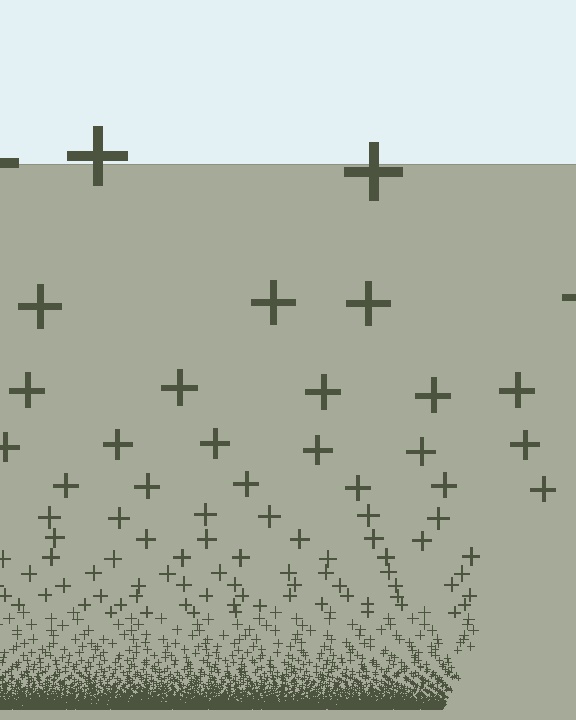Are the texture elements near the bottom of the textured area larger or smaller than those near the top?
Smaller. The gradient is inverted — elements near the bottom are smaller and denser.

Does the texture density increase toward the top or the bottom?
Density increases toward the bottom.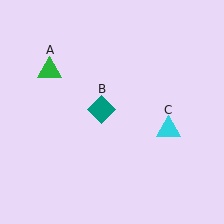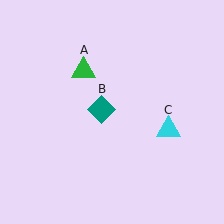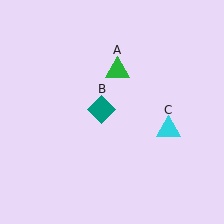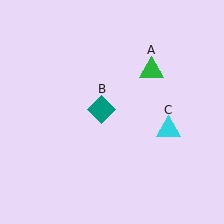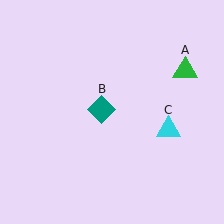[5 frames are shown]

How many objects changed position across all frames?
1 object changed position: green triangle (object A).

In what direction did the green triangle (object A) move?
The green triangle (object A) moved right.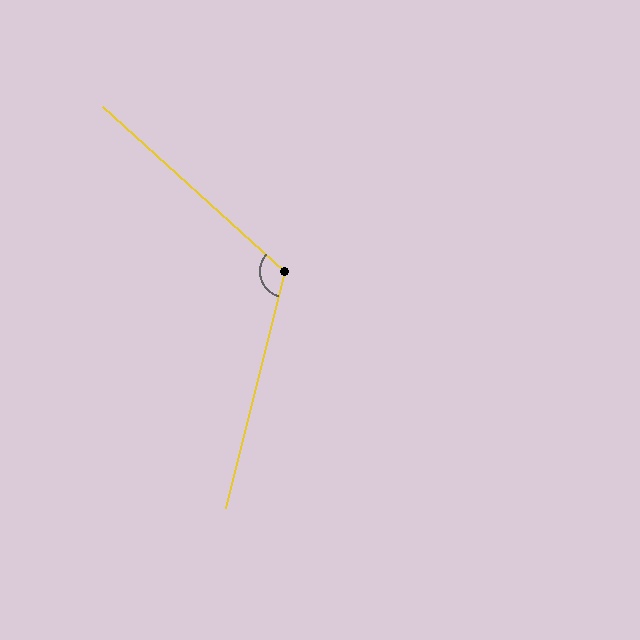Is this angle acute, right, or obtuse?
It is obtuse.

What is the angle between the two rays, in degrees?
Approximately 118 degrees.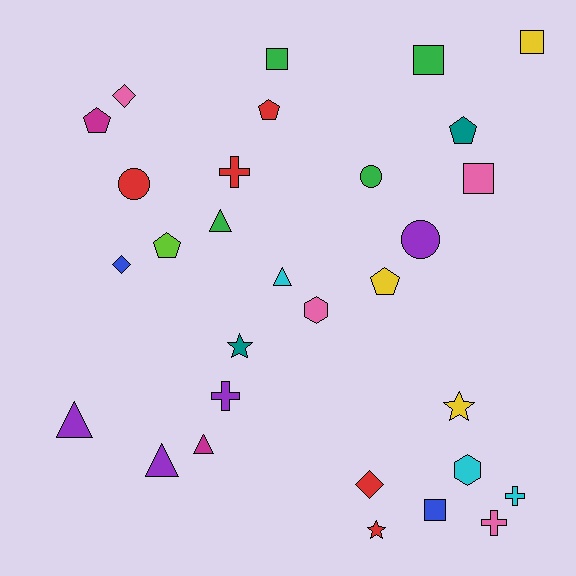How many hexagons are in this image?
There are 2 hexagons.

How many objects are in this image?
There are 30 objects.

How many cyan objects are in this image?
There are 3 cyan objects.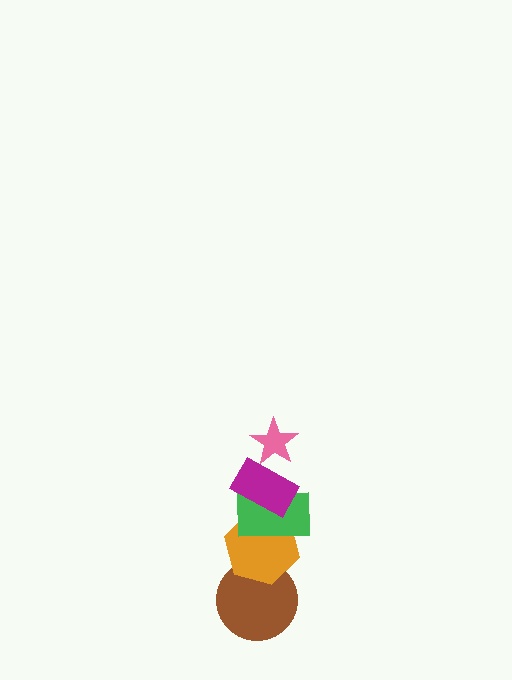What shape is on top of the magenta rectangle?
The pink star is on top of the magenta rectangle.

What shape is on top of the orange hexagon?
The green rectangle is on top of the orange hexagon.